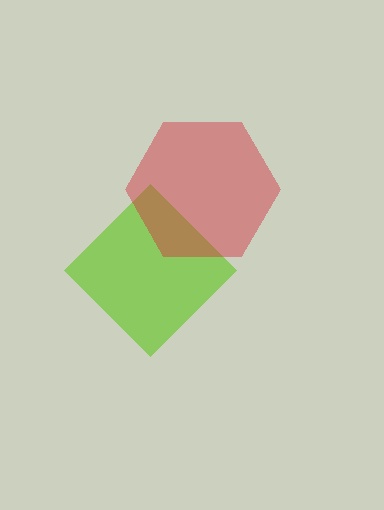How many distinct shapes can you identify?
There are 2 distinct shapes: a lime diamond, a red hexagon.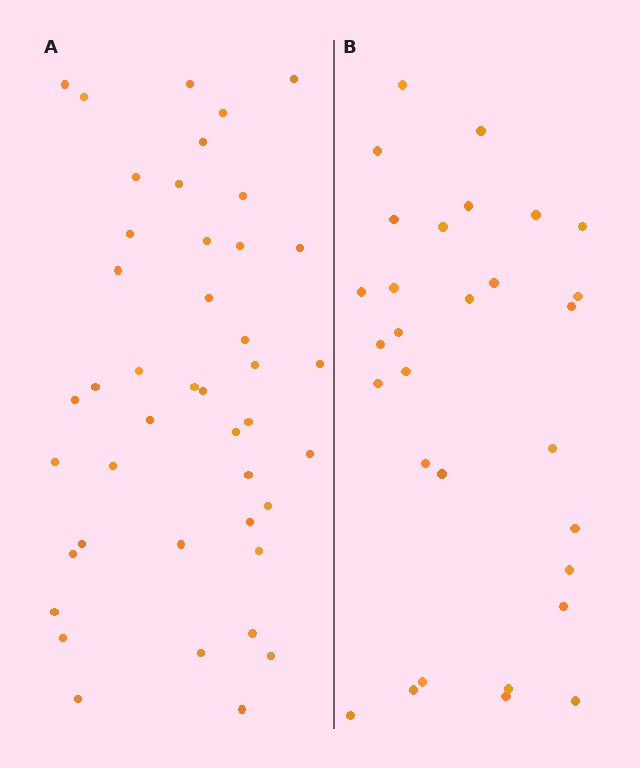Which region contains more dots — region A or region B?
Region A (the left region) has more dots.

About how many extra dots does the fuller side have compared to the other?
Region A has approximately 15 more dots than region B.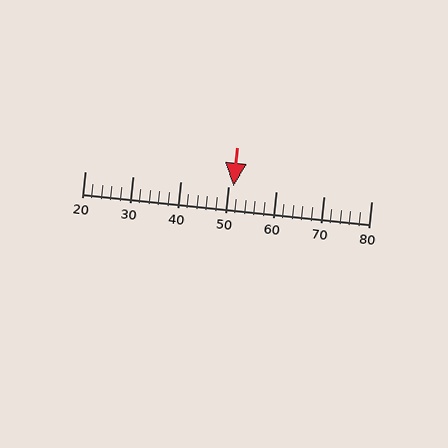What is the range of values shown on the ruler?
The ruler shows values from 20 to 80.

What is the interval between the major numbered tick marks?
The major tick marks are spaced 10 units apart.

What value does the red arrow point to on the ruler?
The red arrow points to approximately 51.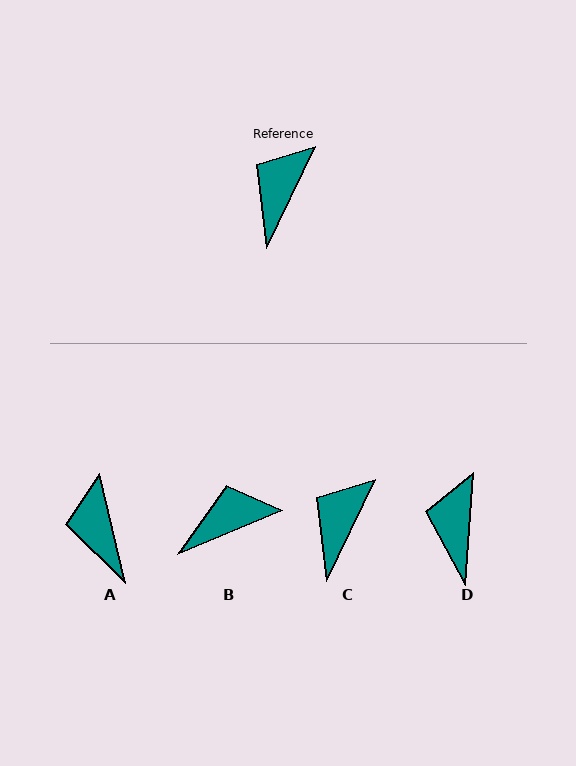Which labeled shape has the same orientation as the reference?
C.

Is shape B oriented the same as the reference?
No, it is off by about 42 degrees.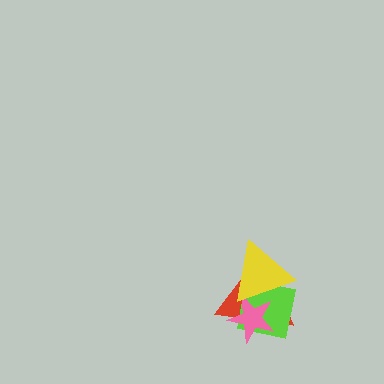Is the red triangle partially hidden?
Yes, it is partially covered by another shape.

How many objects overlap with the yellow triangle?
3 objects overlap with the yellow triangle.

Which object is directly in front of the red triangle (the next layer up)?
The lime square is directly in front of the red triangle.